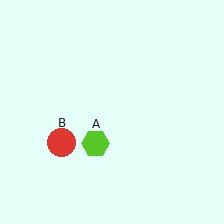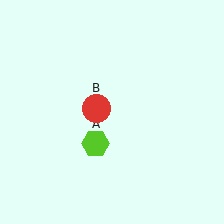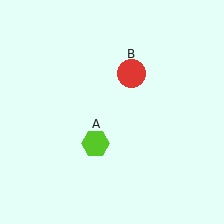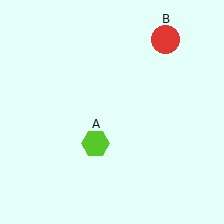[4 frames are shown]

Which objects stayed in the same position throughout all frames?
Lime hexagon (object A) remained stationary.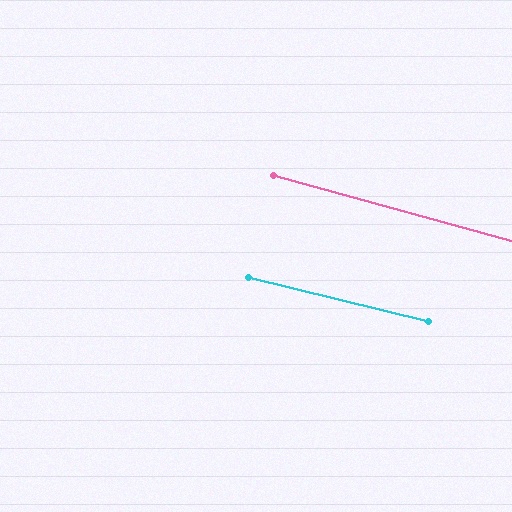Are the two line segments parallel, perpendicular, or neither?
Parallel — their directions differ by only 1.9°.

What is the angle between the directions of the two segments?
Approximately 2 degrees.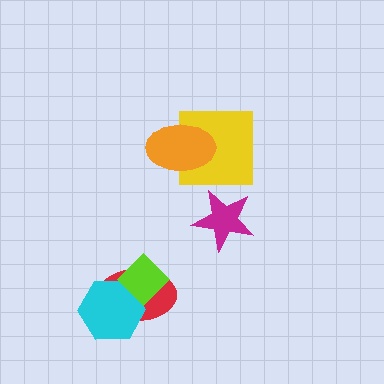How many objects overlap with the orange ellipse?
1 object overlaps with the orange ellipse.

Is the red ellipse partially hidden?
Yes, it is partially covered by another shape.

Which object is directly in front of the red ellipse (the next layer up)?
The cyan hexagon is directly in front of the red ellipse.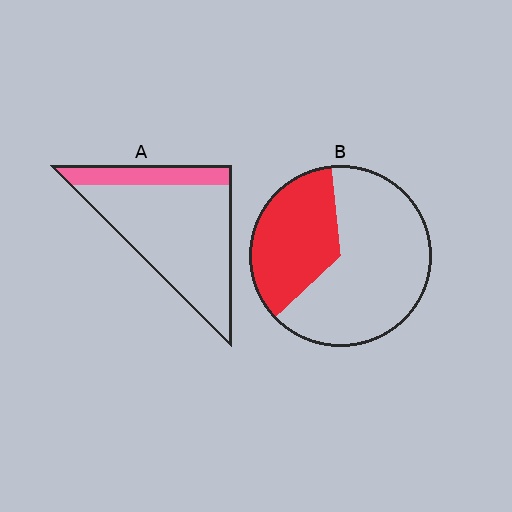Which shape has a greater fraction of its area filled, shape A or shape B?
Shape B.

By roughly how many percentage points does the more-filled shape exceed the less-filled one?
By roughly 15 percentage points (B over A).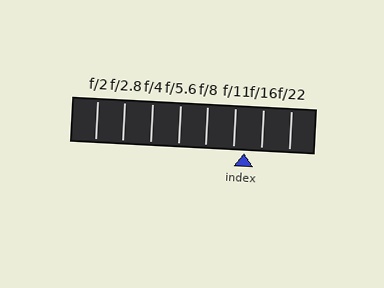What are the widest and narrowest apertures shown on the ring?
The widest aperture shown is f/2 and the narrowest is f/22.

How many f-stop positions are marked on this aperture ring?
There are 8 f-stop positions marked.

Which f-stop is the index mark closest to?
The index mark is closest to f/11.